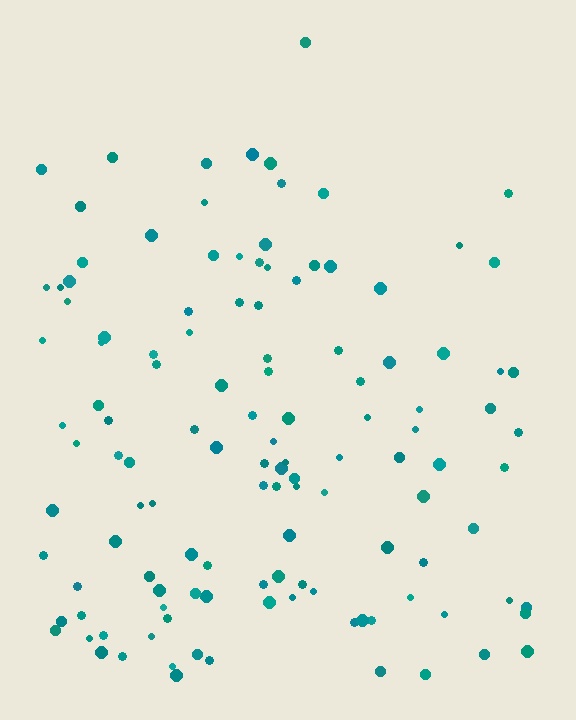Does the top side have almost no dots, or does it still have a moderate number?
Still a moderate number, just noticeably fewer than the bottom.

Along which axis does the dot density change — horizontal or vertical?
Vertical.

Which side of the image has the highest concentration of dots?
The bottom.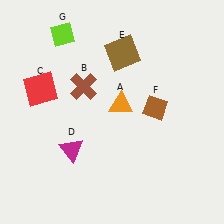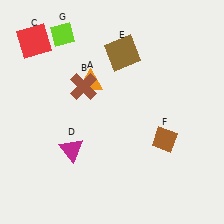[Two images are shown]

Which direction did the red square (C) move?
The red square (C) moved up.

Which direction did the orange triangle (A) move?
The orange triangle (A) moved left.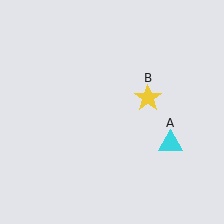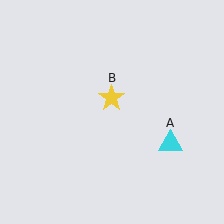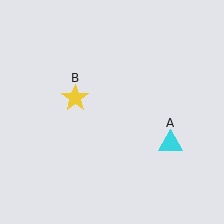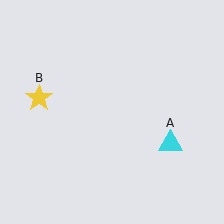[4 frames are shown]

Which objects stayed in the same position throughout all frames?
Cyan triangle (object A) remained stationary.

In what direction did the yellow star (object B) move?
The yellow star (object B) moved left.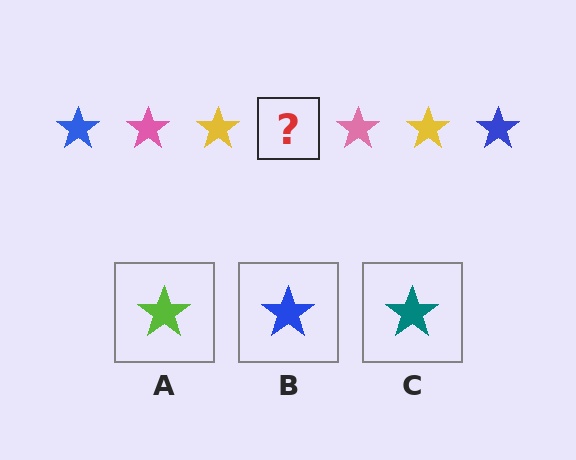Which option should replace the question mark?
Option B.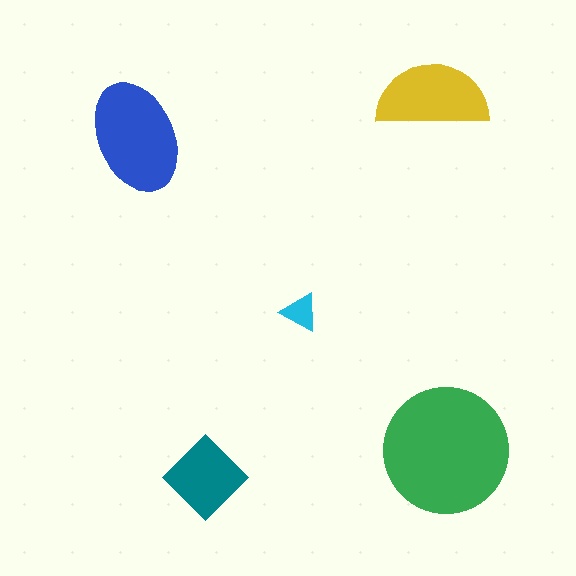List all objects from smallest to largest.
The cyan triangle, the teal diamond, the yellow semicircle, the blue ellipse, the green circle.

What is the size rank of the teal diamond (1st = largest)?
4th.